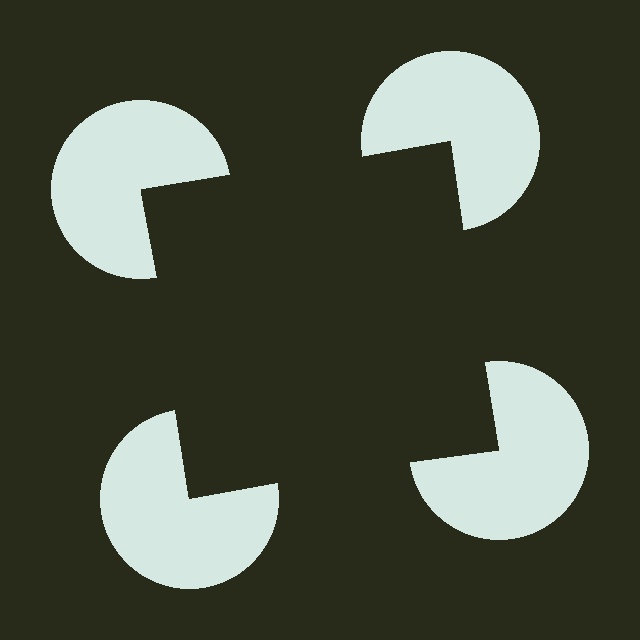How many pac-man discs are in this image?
There are 4 — one at each vertex of the illusory square.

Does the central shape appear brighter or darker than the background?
It typically appears slightly darker than the background, even though no actual brightness change is drawn.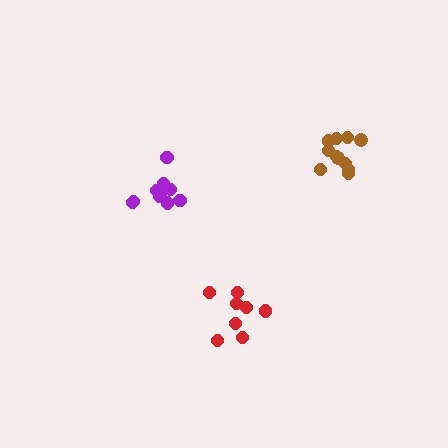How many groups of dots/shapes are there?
There are 3 groups.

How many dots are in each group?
Group 1: 9 dots, Group 2: 8 dots, Group 3: 11 dots (28 total).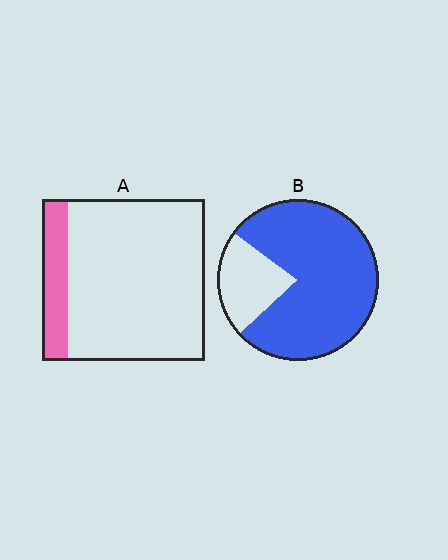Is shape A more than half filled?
No.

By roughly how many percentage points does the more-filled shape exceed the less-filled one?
By roughly 60 percentage points (B over A).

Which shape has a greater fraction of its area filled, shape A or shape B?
Shape B.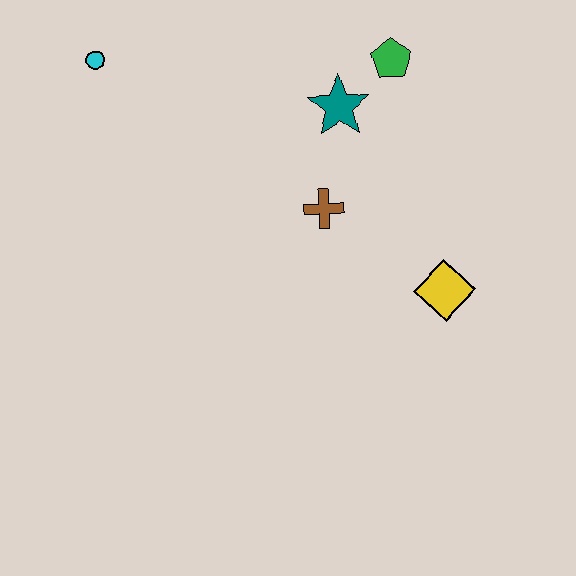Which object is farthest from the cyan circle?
The yellow diamond is farthest from the cyan circle.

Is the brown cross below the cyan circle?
Yes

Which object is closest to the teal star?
The green pentagon is closest to the teal star.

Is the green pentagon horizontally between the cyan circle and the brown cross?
No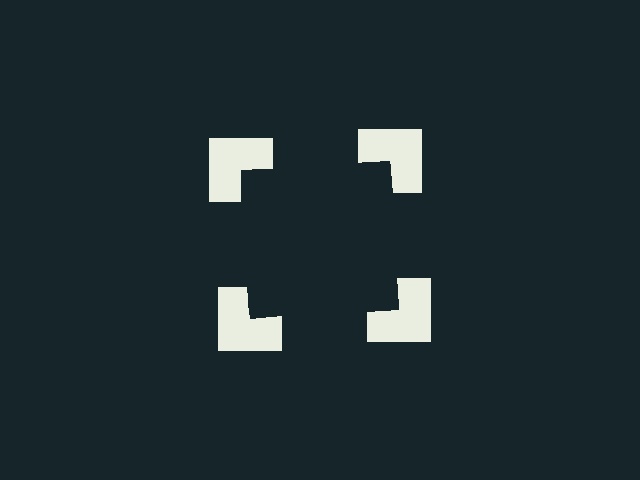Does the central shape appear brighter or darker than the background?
It typically appears slightly darker than the background, even though no actual brightness change is drawn.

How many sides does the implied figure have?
4 sides.